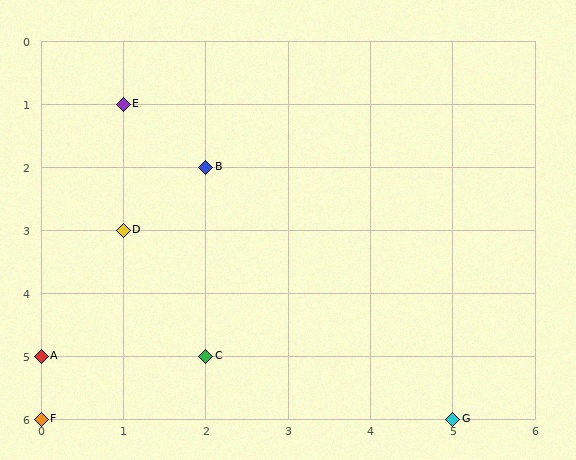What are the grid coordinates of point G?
Point G is at grid coordinates (5, 6).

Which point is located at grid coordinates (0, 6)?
Point F is at (0, 6).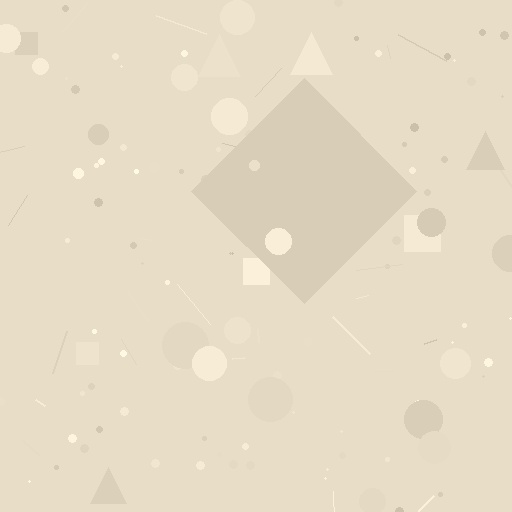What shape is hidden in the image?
A diamond is hidden in the image.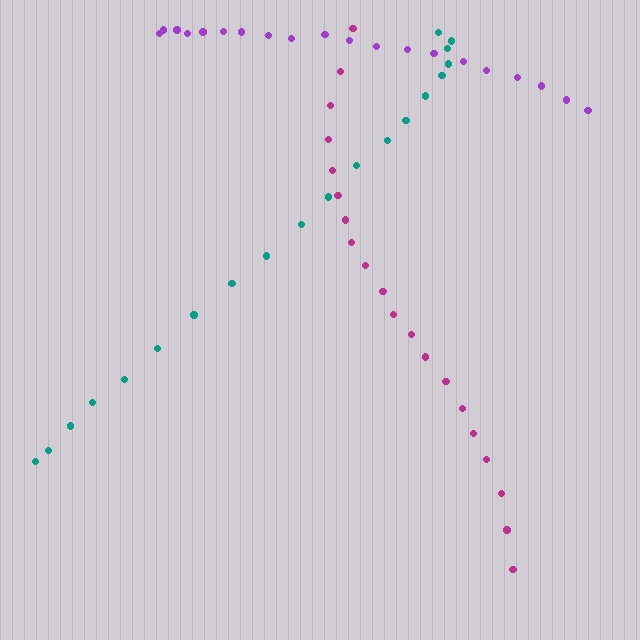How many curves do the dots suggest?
There are 3 distinct paths.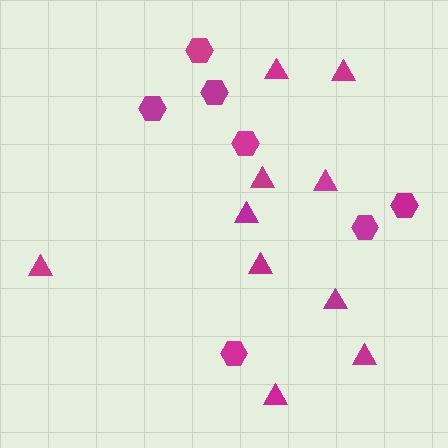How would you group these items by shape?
There are 2 groups: one group of hexagons (7) and one group of triangles (10).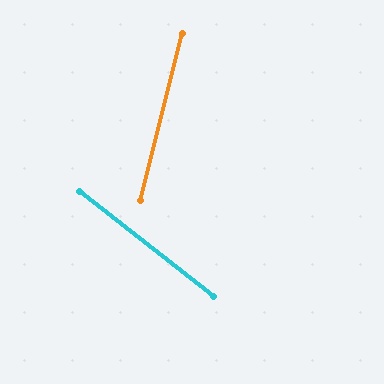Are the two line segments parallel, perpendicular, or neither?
Neither parallel nor perpendicular — they differ by about 66°.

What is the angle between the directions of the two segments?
Approximately 66 degrees.